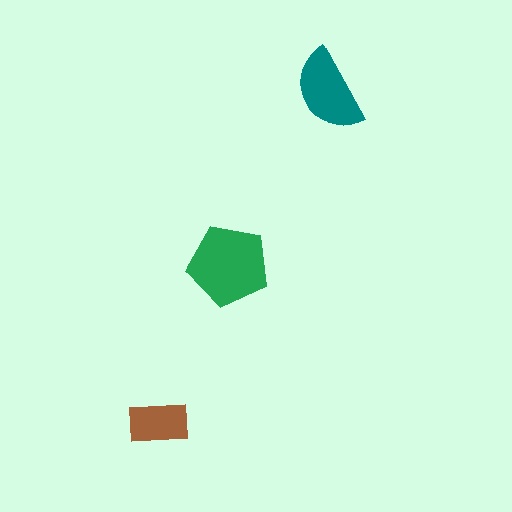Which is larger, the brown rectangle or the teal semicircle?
The teal semicircle.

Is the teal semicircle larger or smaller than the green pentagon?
Smaller.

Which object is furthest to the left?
The brown rectangle is leftmost.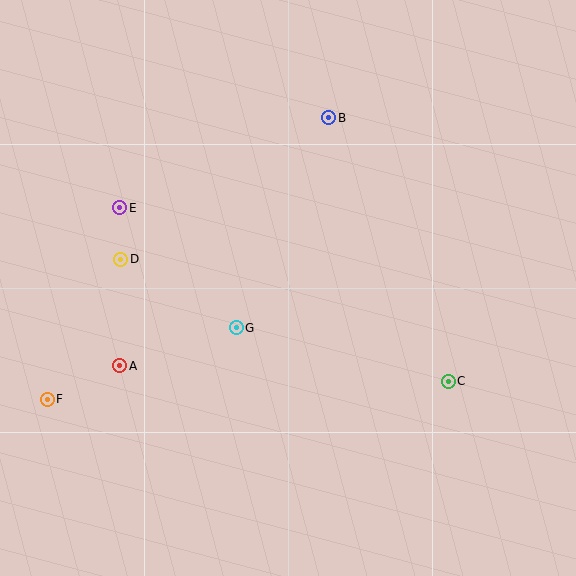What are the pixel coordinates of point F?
Point F is at (47, 399).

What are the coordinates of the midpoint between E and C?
The midpoint between E and C is at (284, 295).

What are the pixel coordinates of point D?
Point D is at (121, 259).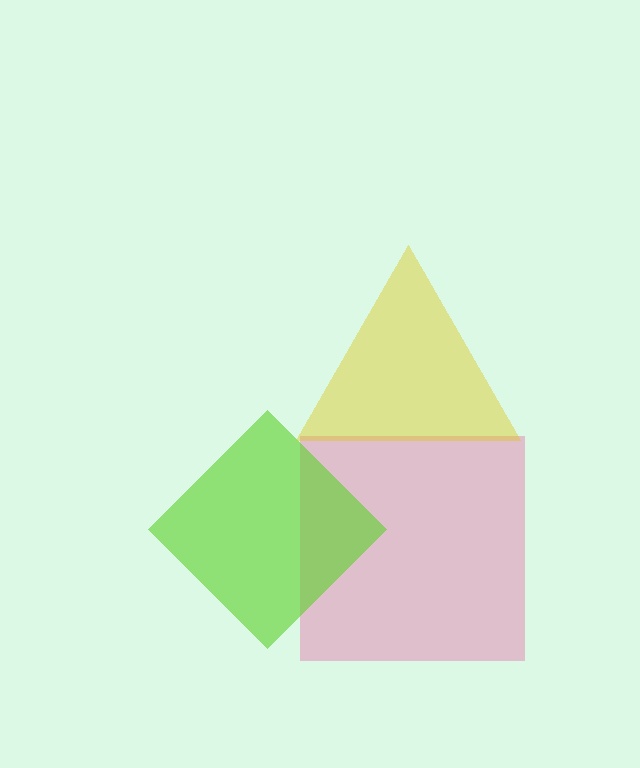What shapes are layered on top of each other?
The layered shapes are: a pink square, a lime diamond, a yellow triangle.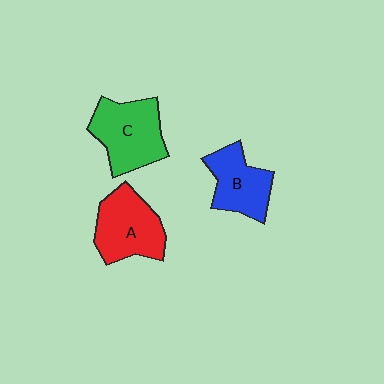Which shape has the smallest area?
Shape B (blue).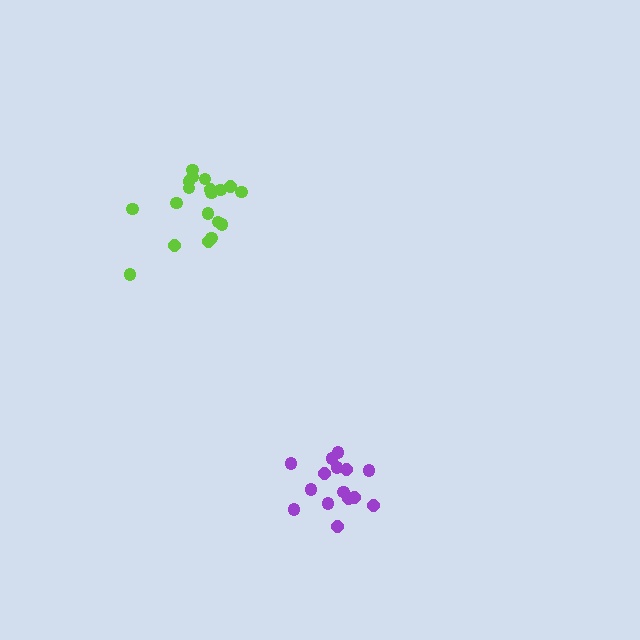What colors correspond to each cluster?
The clusters are colored: purple, lime.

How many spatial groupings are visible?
There are 2 spatial groupings.